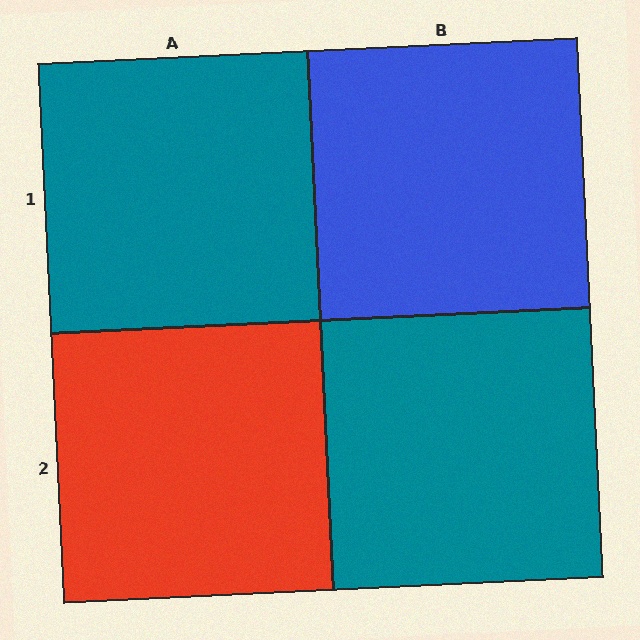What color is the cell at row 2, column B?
Teal.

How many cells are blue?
1 cell is blue.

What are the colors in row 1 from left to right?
Teal, blue.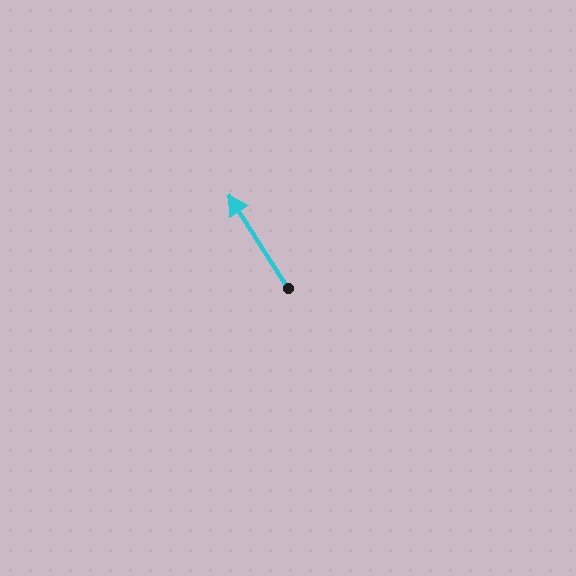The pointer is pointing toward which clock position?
Roughly 11 o'clock.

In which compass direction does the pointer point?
Northwest.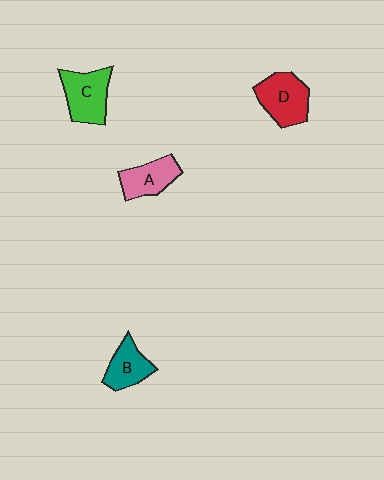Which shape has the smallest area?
Shape B (teal).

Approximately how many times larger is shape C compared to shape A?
Approximately 1.2 times.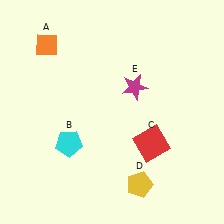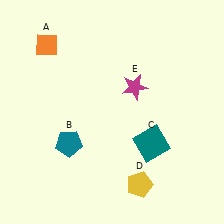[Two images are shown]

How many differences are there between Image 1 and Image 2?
There are 2 differences between the two images.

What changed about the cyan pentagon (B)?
In Image 1, B is cyan. In Image 2, it changed to teal.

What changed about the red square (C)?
In Image 1, C is red. In Image 2, it changed to teal.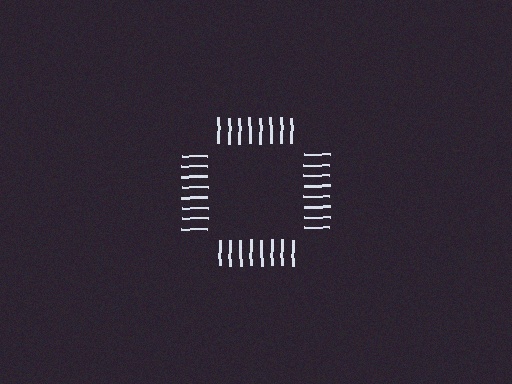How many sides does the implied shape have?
4 sides — the line-ends trace a square.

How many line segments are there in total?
32 — 8 along each of the 4 edges.